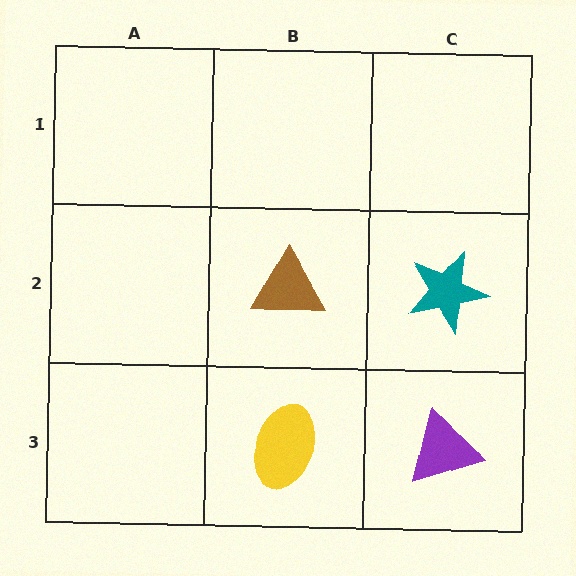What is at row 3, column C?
A purple triangle.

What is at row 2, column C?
A teal star.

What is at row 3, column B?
A yellow ellipse.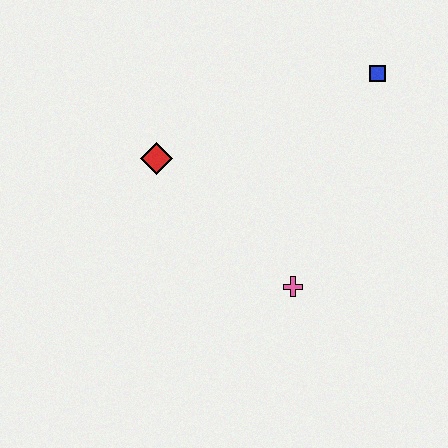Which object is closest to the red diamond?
The pink cross is closest to the red diamond.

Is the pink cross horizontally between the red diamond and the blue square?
Yes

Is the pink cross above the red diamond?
No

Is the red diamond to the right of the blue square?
No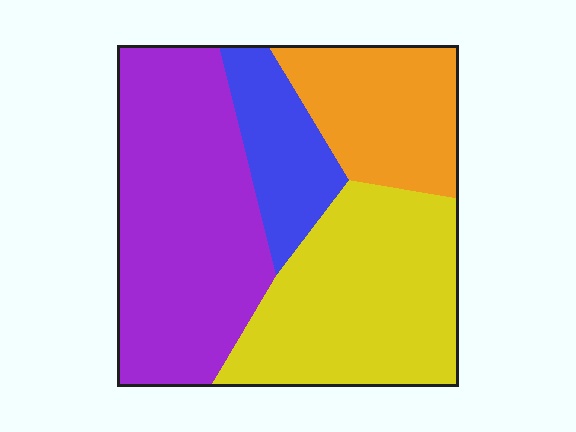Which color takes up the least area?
Blue, at roughly 10%.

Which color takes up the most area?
Purple, at roughly 40%.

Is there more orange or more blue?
Orange.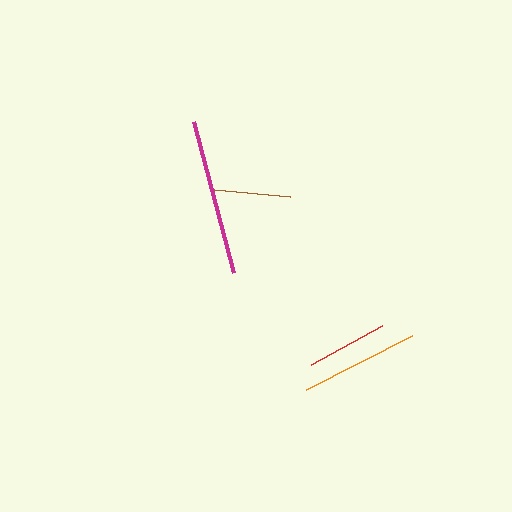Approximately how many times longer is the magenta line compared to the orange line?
The magenta line is approximately 1.3 times the length of the orange line.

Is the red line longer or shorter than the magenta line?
The magenta line is longer than the red line.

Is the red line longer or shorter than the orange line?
The orange line is longer than the red line.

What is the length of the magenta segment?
The magenta segment is approximately 156 pixels long.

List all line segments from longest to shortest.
From longest to shortest: magenta, orange, red, brown.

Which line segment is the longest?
The magenta line is the longest at approximately 156 pixels.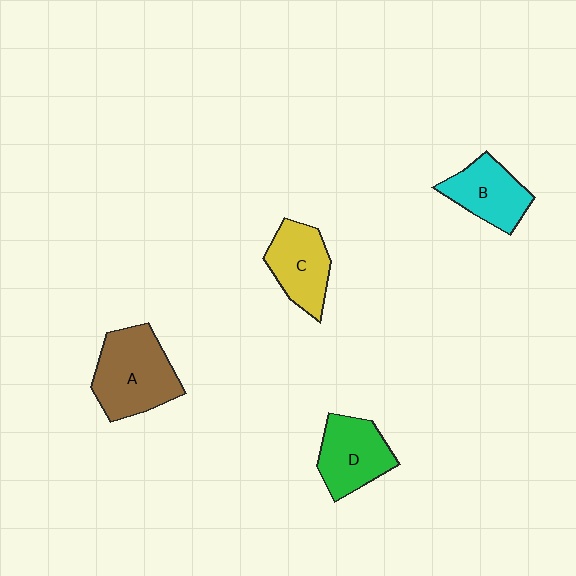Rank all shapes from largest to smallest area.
From largest to smallest: A (brown), D (green), C (yellow), B (cyan).